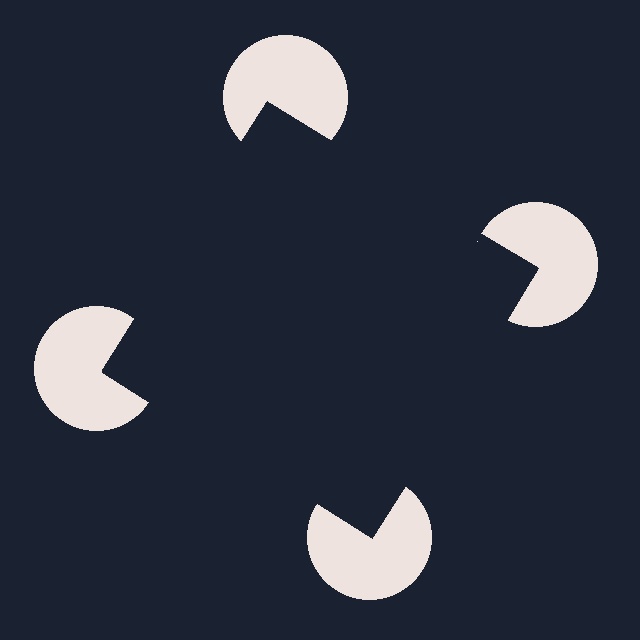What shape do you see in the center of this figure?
An illusory square — its edges are inferred from the aligned wedge cuts in the pac-man discs, not physically drawn.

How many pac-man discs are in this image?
There are 4 — one at each vertex of the illusory square.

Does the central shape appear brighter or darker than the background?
It typically appears slightly darker than the background, even though no actual brightness change is drawn.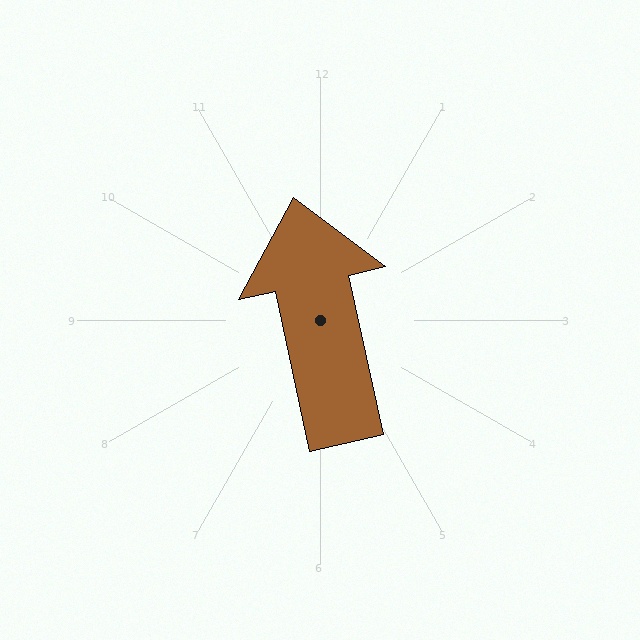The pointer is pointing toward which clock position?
Roughly 12 o'clock.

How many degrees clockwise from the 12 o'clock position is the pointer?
Approximately 348 degrees.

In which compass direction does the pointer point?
North.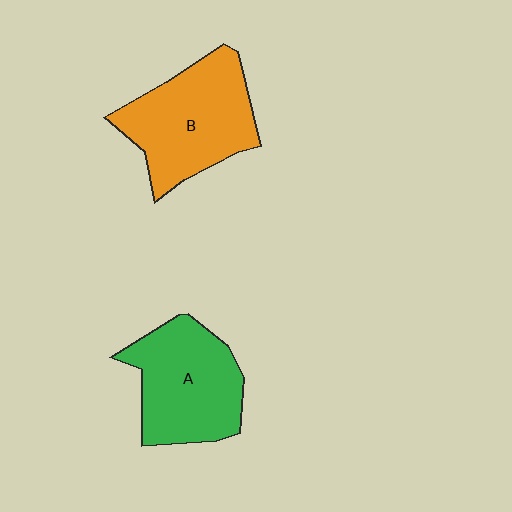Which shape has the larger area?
Shape B (orange).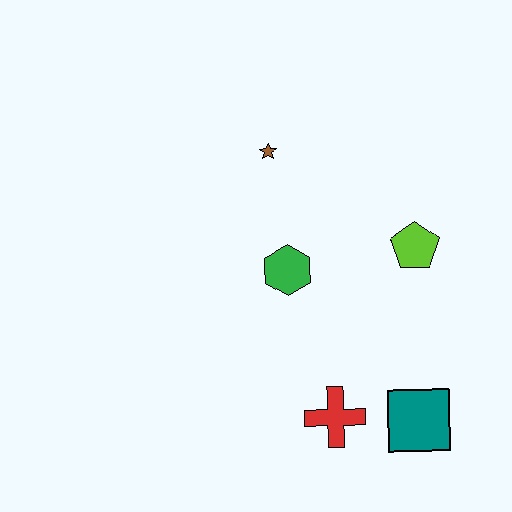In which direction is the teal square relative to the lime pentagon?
The teal square is below the lime pentagon.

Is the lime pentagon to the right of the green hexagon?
Yes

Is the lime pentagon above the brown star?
No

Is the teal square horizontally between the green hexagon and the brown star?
No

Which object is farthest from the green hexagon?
The teal square is farthest from the green hexagon.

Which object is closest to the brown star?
The green hexagon is closest to the brown star.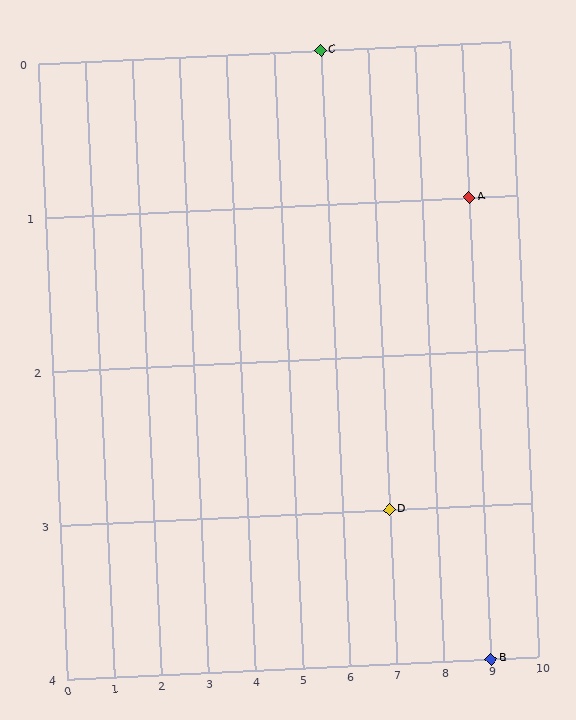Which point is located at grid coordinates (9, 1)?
Point A is at (9, 1).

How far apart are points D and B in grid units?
Points D and B are 2 columns and 1 row apart (about 2.2 grid units diagonally).